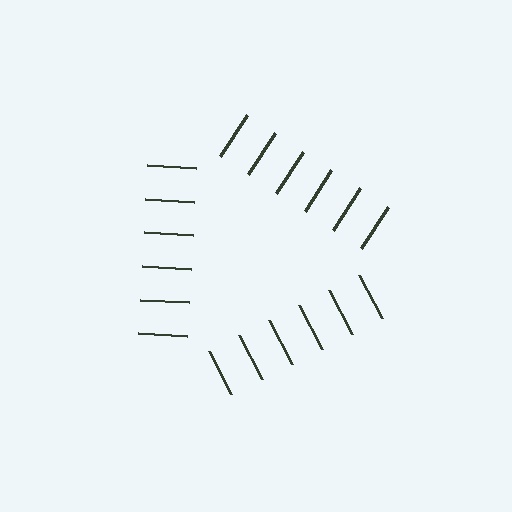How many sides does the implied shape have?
3 sides — the line-ends trace a triangle.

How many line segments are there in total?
18 — 6 along each of the 3 edges.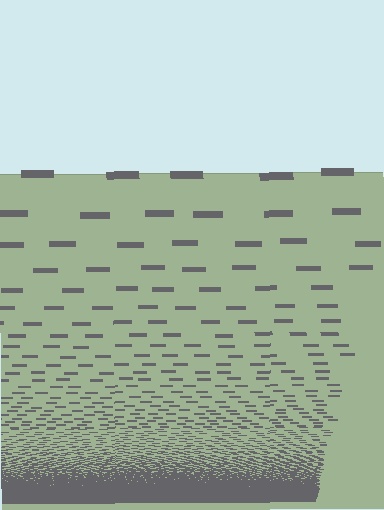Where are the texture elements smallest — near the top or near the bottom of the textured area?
Near the bottom.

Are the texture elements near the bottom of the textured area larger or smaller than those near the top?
Smaller. The gradient is inverted — elements near the bottom are smaller and denser.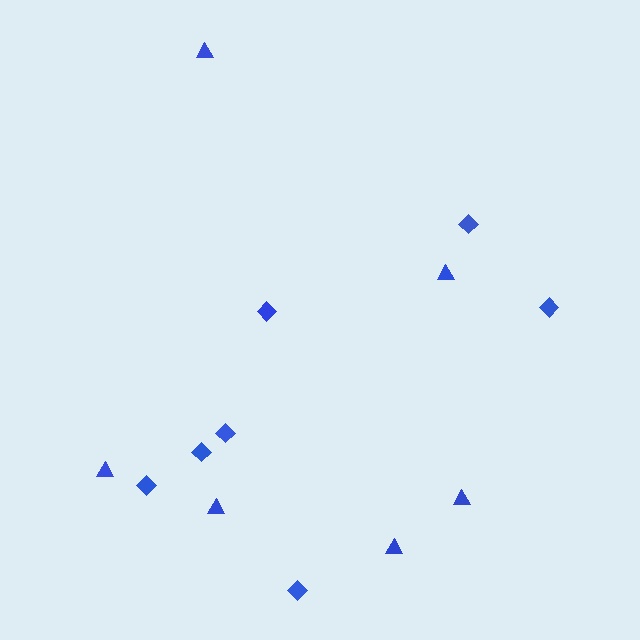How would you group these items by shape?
There are 2 groups: one group of triangles (6) and one group of diamonds (7).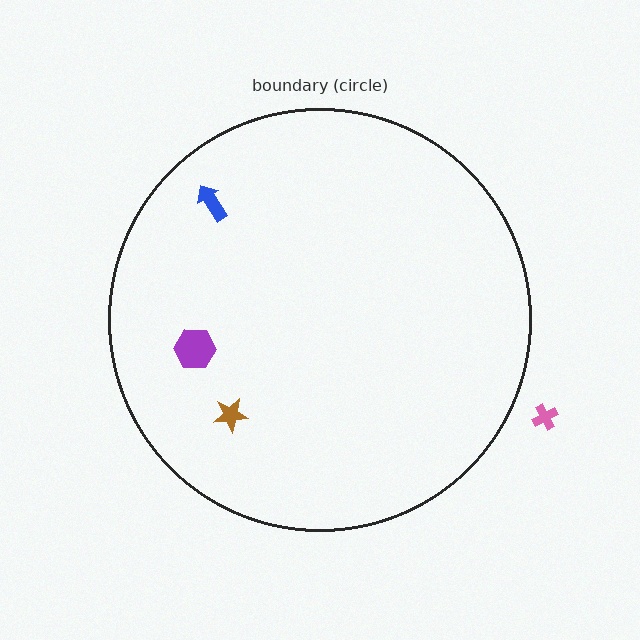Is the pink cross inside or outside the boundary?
Outside.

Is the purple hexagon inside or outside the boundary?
Inside.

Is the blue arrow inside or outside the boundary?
Inside.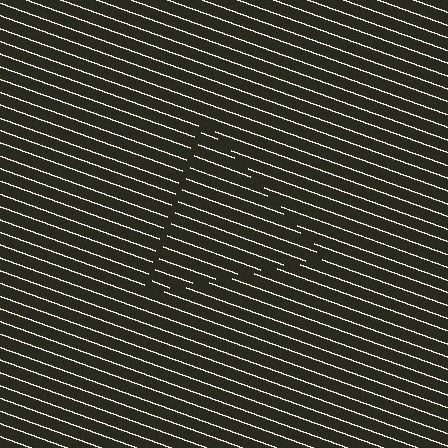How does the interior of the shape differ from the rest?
The interior of the shape contains the same grating, shifted by half a period — the contour is defined by the phase discontinuity where line-ends from the inner and outer gratings abut.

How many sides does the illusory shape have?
3 sides — the line-ends trace a triangle.